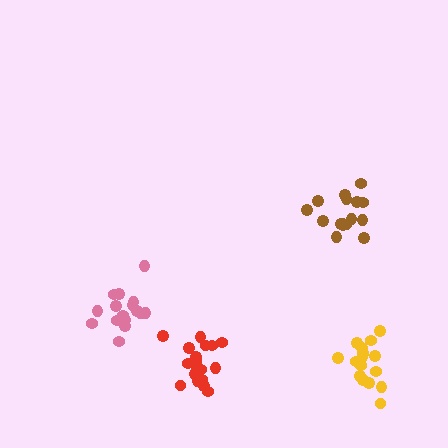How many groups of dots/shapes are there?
There are 4 groups.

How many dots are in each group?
Group 1: 16 dots, Group 2: 19 dots, Group 3: 16 dots, Group 4: 18 dots (69 total).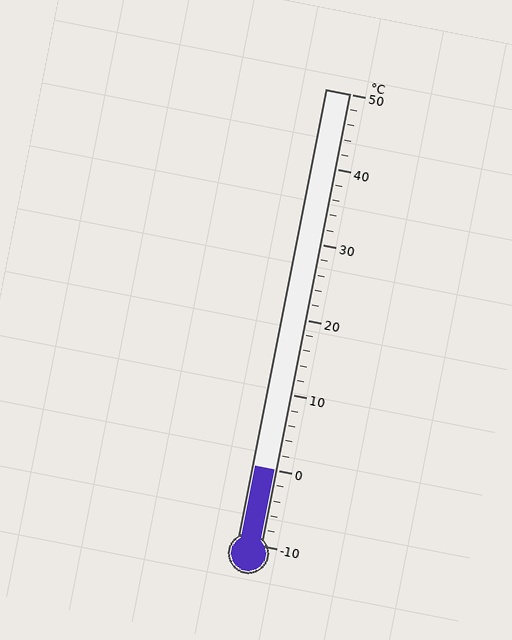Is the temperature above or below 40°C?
The temperature is below 40°C.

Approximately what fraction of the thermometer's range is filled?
The thermometer is filled to approximately 15% of its range.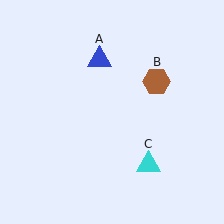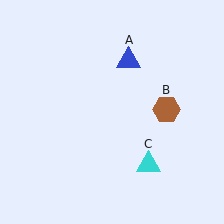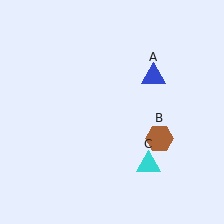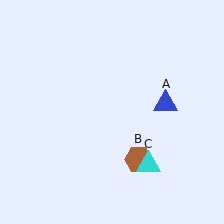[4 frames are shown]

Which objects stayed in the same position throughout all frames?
Cyan triangle (object C) remained stationary.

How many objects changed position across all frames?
2 objects changed position: blue triangle (object A), brown hexagon (object B).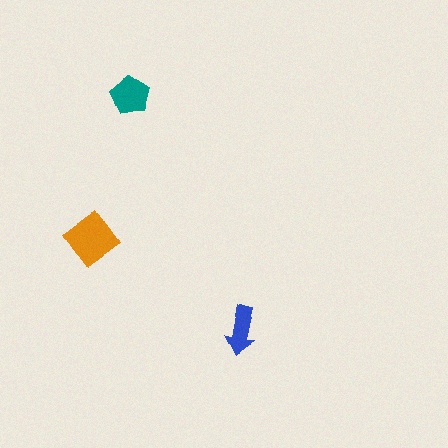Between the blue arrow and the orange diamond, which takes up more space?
The orange diamond.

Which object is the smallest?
The blue arrow.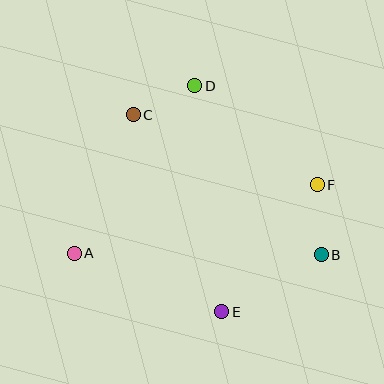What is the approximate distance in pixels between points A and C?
The distance between A and C is approximately 150 pixels.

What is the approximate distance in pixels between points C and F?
The distance between C and F is approximately 197 pixels.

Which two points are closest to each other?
Points C and D are closest to each other.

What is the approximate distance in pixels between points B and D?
The distance between B and D is approximately 211 pixels.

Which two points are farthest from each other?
Points A and F are farthest from each other.